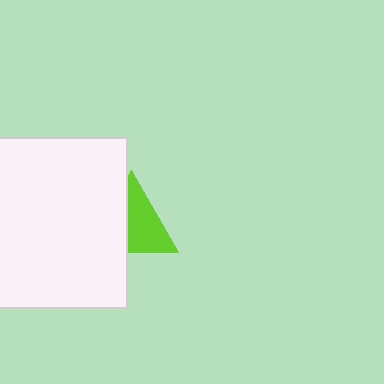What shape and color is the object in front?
The object in front is a white rectangle.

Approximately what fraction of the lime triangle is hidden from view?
Roughly 43% of the lime triangle is hidden behind the white rectangle.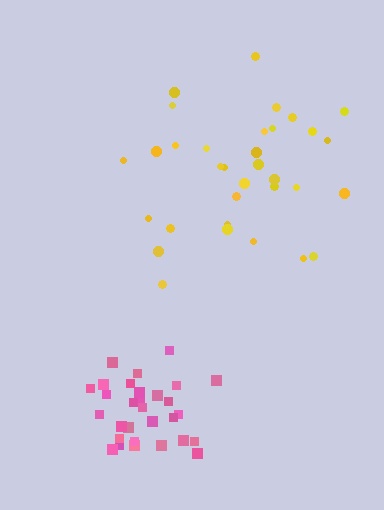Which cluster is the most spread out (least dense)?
Yellow.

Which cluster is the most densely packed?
Pink.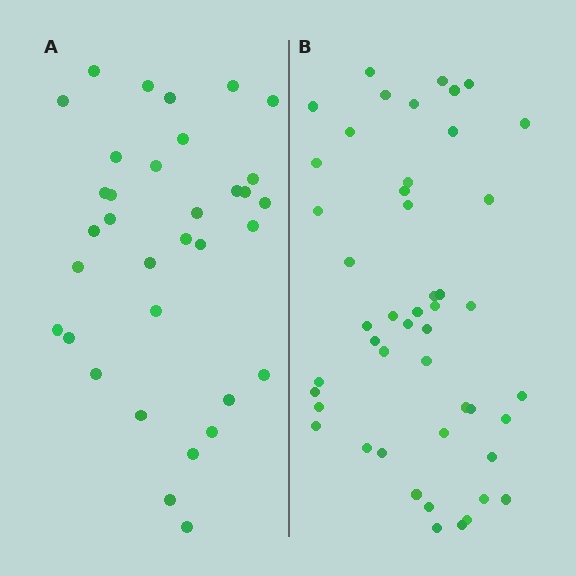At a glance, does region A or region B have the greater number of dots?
Region B (the right region) has more dots.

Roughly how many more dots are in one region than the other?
Region B has approximately 15 more dots than region A.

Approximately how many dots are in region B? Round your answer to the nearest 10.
About 50 dots. (The exact count is 48, which rounds to 50.)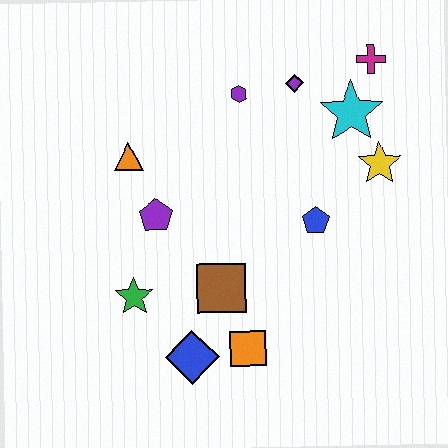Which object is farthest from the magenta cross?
The blue diamond is farthest from the magenta cross.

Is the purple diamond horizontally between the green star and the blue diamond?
No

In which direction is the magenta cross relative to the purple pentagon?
The magenta cross is to the right of the purple pentagon.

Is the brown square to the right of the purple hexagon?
No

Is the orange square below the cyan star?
Yes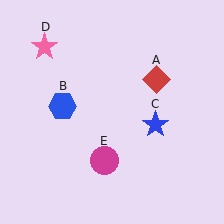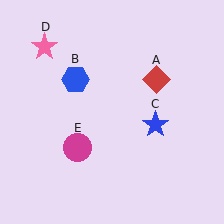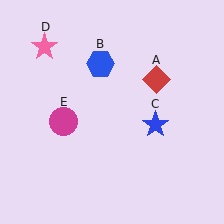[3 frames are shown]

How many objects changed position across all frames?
2 objects changed position: blue hexagon (object B), magenta circle (object E).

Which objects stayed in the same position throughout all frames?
Red diamond (object A) and blue star (object C) and pink star (object D) remained stationary.